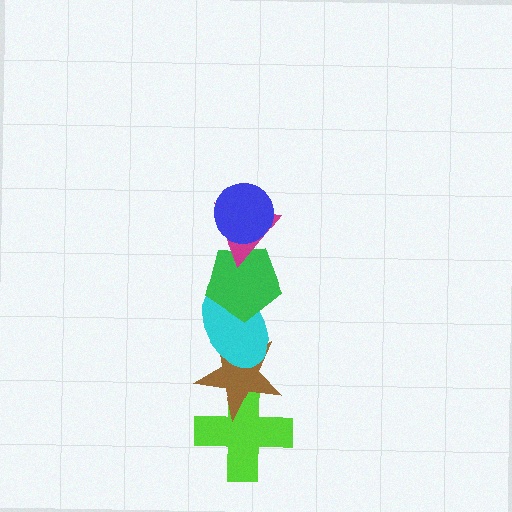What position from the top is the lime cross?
The lime cross is 6th from the top.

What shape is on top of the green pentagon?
The magenta triangle is on top of the green pentagon.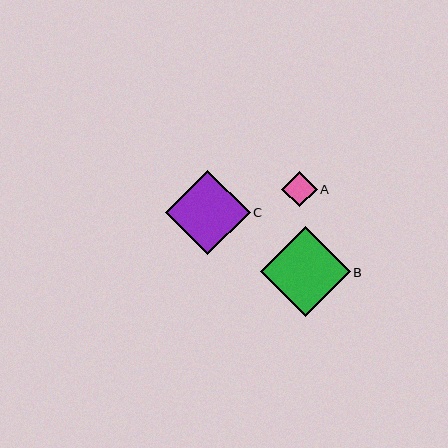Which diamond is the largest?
Diamond B is the largest with a size of approximately 90 pixels.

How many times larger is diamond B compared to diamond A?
Diamond B is approximately 2.5 times the size of diamond A.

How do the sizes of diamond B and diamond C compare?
Diamond B and diamond C are approximately the same size.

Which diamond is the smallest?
Diamond A is the smallest with a size of approximately 36 pixels.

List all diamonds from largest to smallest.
From largest to smallest: B, C, A.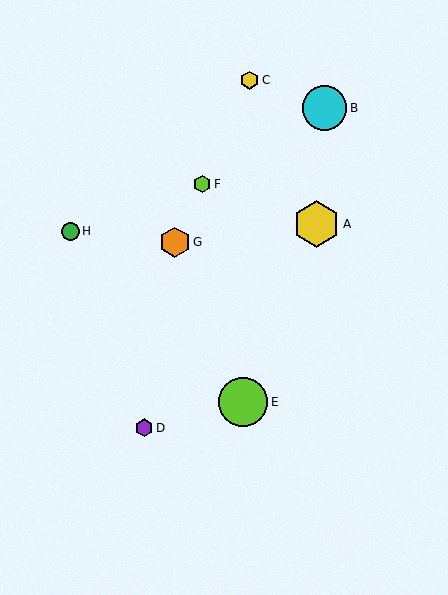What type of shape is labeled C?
Shape C is a yellow hexagon.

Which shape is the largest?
The lime circle (labeled E) is the largest.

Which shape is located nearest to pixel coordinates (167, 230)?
The orange hexagon (labeled G) at (175, 242) is nearest to that location.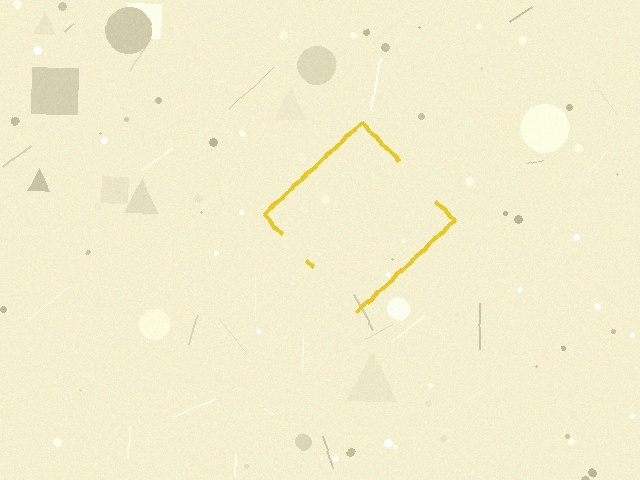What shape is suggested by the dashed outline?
The dashed outline suggests a diamond.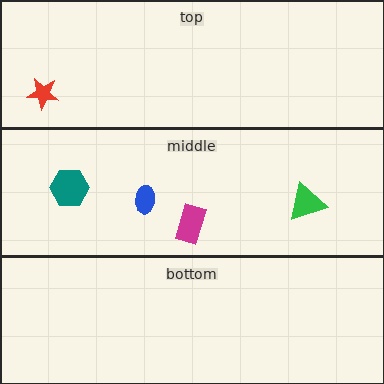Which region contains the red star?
The top region.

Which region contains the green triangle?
The middle region.